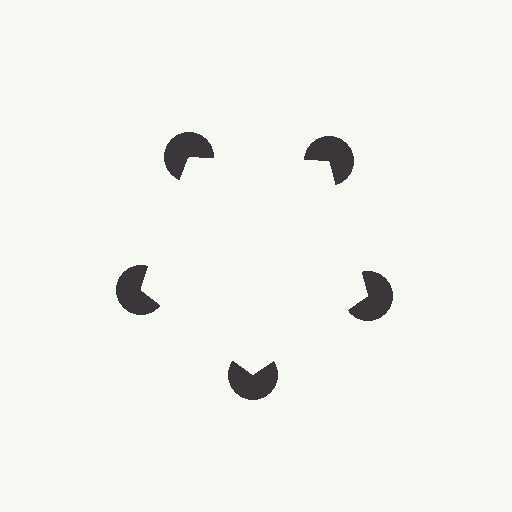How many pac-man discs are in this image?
There are 5 — one at each vertex of the illusory pentagon.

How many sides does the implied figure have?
5 sides.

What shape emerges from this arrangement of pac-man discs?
An illusory pentagon — its edges are inferred from the aligned wedge cuts in the pac-man discs, not physically drawn.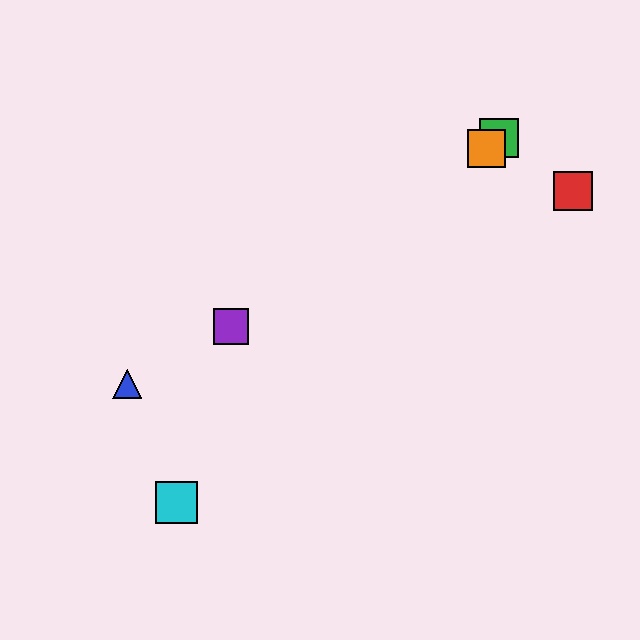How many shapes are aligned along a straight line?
3 shapes (the green square, the yellow square, the orange square) are aligned along a straight line.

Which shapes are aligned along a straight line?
The green square, the yellow square, the orange square are aligned along a straight line.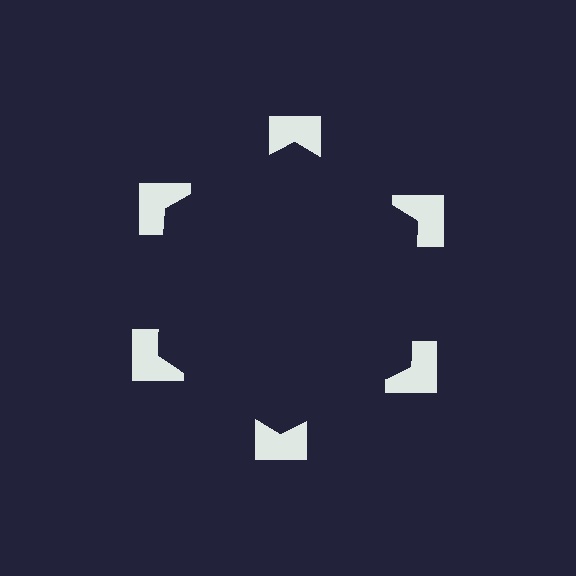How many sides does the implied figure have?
6 sides.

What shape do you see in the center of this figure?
An illusory hexagon — its edges are inferred from the aligned wedge cuts in the notched squares, not physically drawn.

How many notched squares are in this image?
There are 6 — one at each vertex of the illusory hexagon.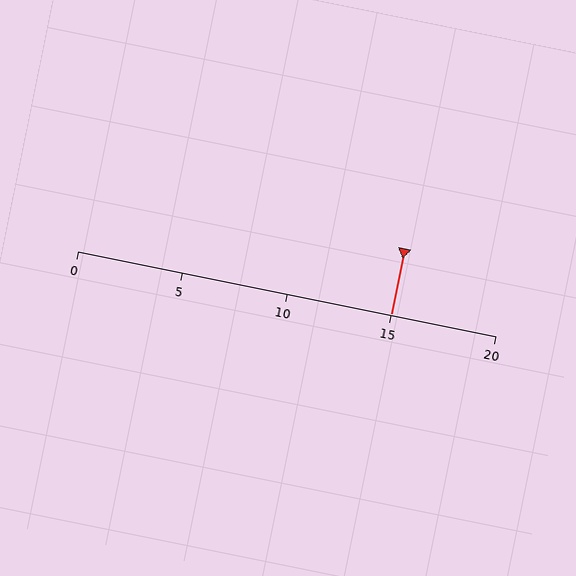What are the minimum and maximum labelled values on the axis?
The axis runs from 0 to 20.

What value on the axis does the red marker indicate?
The marker indicates approximately 15.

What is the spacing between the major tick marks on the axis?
The major ticks are spaced 5 apart.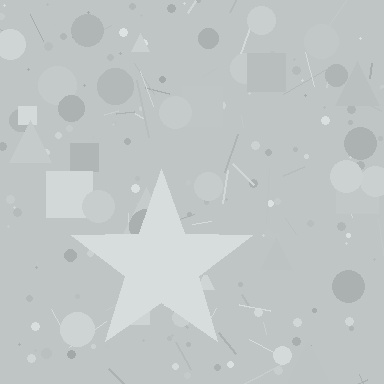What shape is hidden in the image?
A star is hidden in the image.